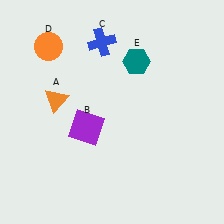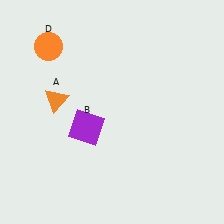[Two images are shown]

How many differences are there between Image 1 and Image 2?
There are 2 differences between the two images.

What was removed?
The blue cross (C), the teal hexagon (E) were removed in Image 2.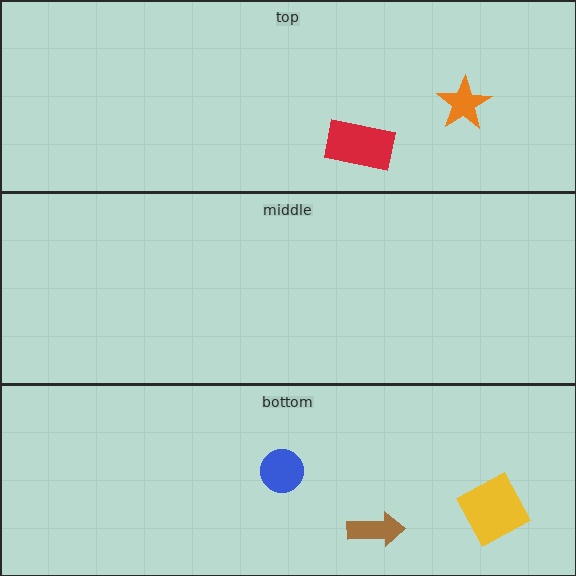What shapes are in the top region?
The red rectangle, the orange star.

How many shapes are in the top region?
2.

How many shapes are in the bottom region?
3.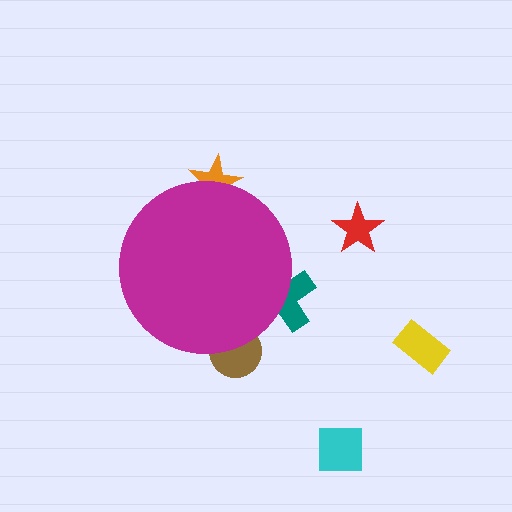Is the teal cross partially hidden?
Yes, the teal cross is partially hidden behind the magenta circle.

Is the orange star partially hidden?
Yes, the orange star is partially hidden behind the magenta circle.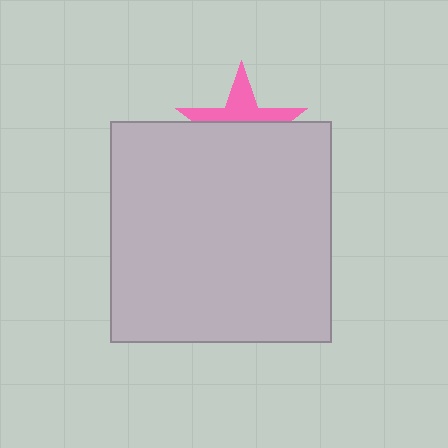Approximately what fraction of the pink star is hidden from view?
Roughly 58% of the pink star is hidden behind the light gray square.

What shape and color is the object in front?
The object in front is a light gray square.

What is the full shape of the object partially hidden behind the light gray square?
The partially hidden object is a pink star.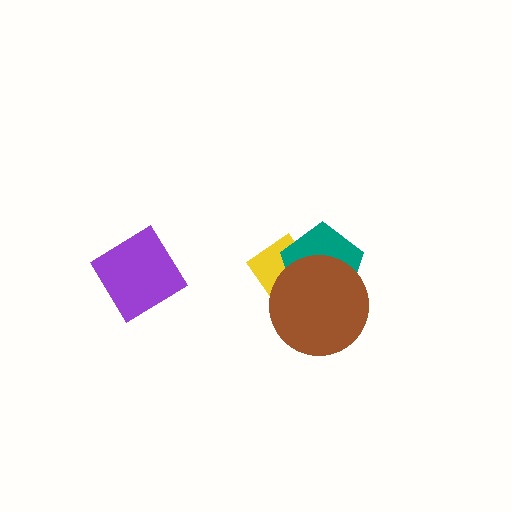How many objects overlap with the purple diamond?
0 objects overlap with the purple diamond.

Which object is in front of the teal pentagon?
The brown circle is in front of the teal pentagon.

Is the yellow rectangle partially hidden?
Yes, it is partially covered by another shape.